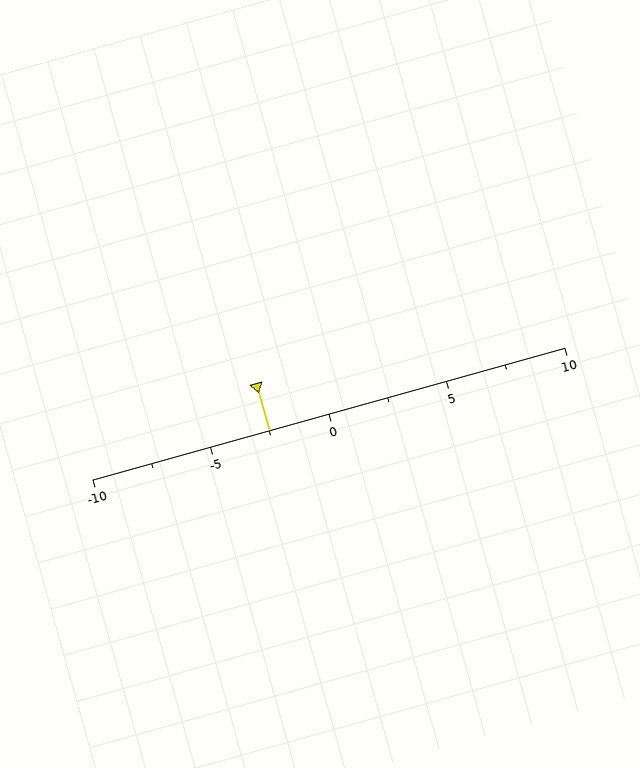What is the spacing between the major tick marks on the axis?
The major ticks are spaced 5 apart.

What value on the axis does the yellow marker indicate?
The marker indicates approximately -2.5.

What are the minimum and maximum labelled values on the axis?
The axis runs from -10 to 10.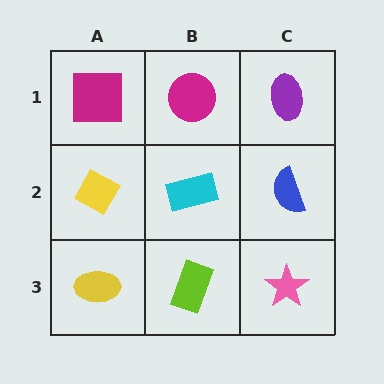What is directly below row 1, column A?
A yellow diamond.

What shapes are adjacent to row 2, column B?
A magenta circle (row 1, column B), a lime rectangle (row 3, column B), a yellow diamond (row 2, column A), a blue semicircle (row 2, column C).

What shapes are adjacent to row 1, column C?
A blue semicircle (row 2, column C), a magenta circle (row 1, column B).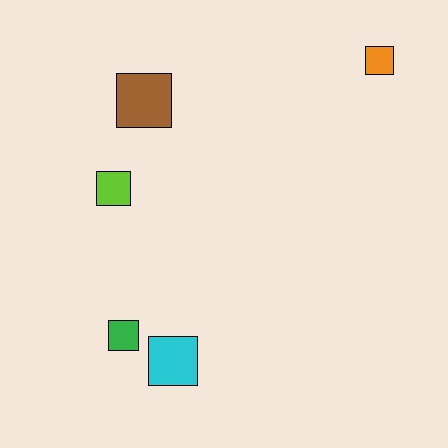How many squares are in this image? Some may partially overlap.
There are 5 squares.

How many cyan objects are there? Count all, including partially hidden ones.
There is 1 cyan object.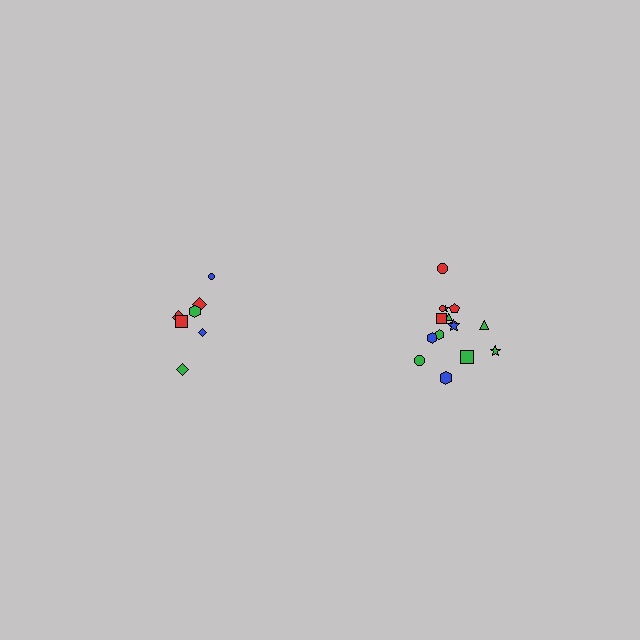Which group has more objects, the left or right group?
The right group.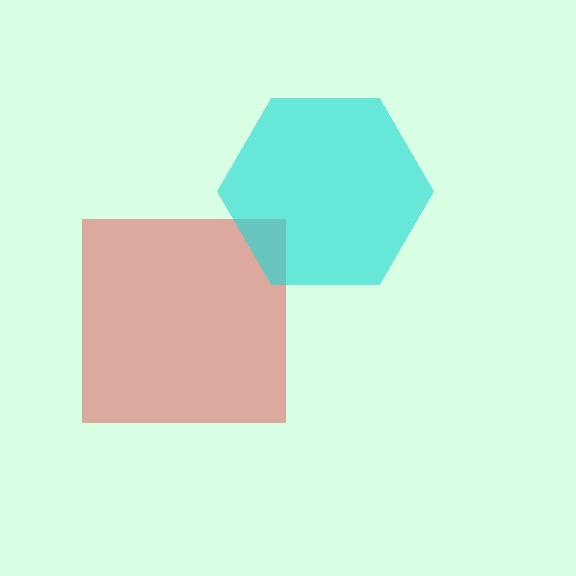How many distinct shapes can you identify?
There are 2 distinct shapes: a red square, a cyan hexagon.